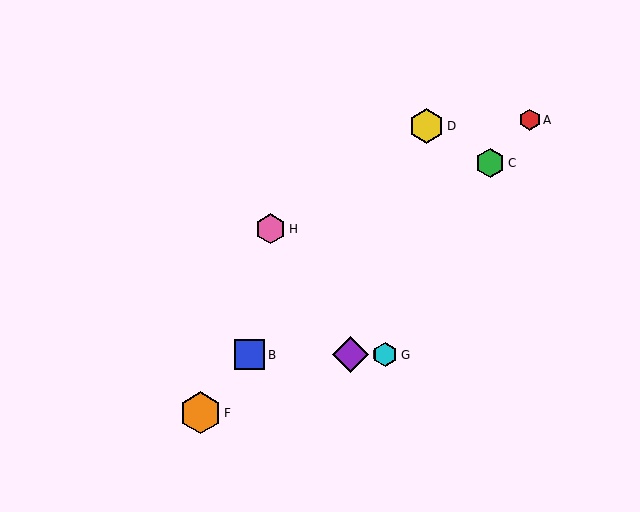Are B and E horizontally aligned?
Yes, both are at y≈355.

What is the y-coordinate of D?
Object D is at y≈126.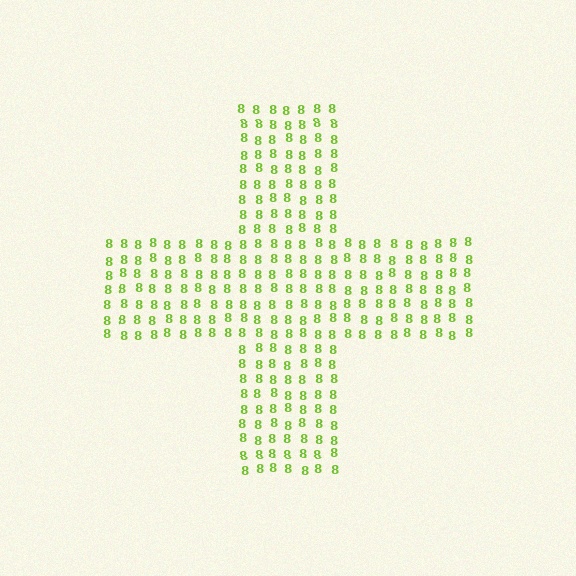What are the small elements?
The small elements are digit 8's.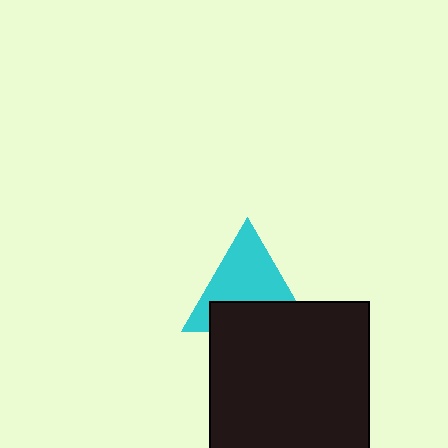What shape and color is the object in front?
The object in front is a black rectangle.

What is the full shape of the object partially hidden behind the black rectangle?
The partially hidden object is a cyan triangle.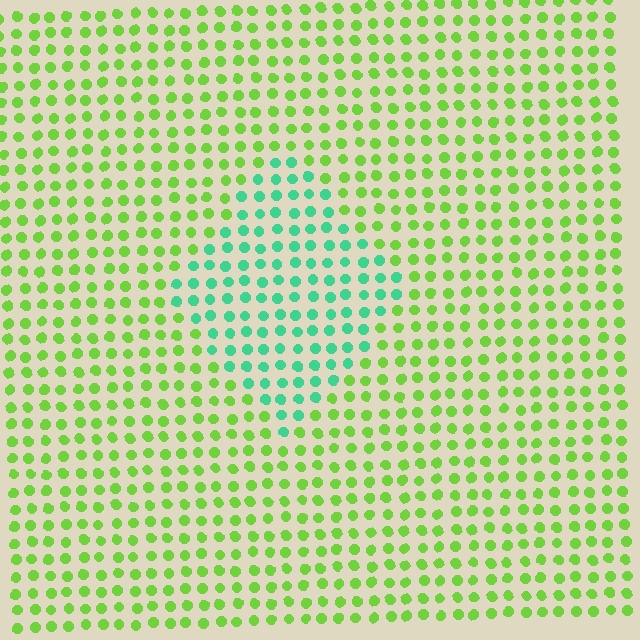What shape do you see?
I see a diamond.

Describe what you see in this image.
The image is filled with small lime elements in a uniform arrangement. A diamond-shaped region is visible where the elements are tinted to a slightly different hue, forming a subtle color boundary.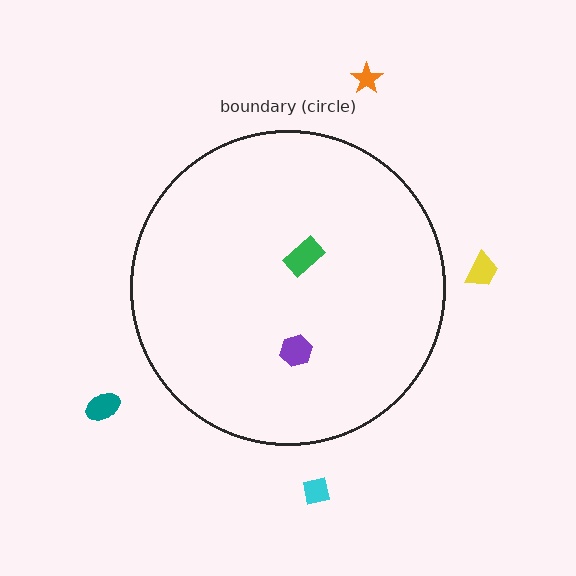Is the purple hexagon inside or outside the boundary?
Inside.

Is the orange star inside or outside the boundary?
Outside.